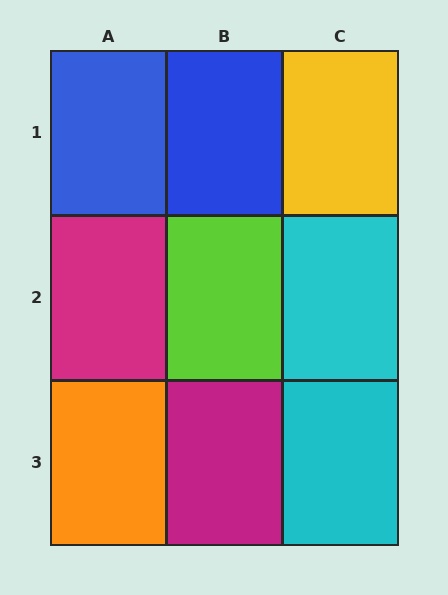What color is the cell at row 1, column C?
Yellow.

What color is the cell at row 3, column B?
Magenta.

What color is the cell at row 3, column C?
Cyan.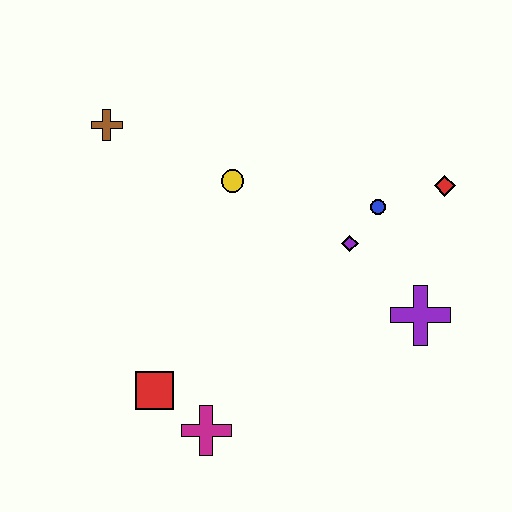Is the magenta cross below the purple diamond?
Yes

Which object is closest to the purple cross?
The purple diamond is closest to the purple cross.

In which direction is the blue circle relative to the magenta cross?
The blue circle is above the magenta cross.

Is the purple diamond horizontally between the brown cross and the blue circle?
Yes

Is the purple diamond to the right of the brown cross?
Yes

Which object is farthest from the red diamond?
The red square is farthest from the red diamond.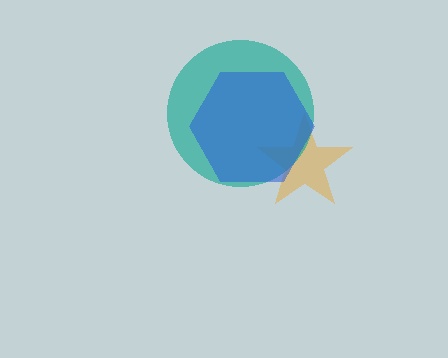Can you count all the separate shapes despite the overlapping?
Yes, there are 3 separate shapes.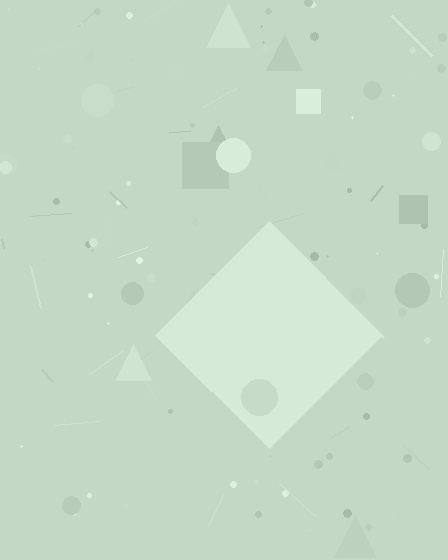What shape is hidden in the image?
A diamond is hidden in the image.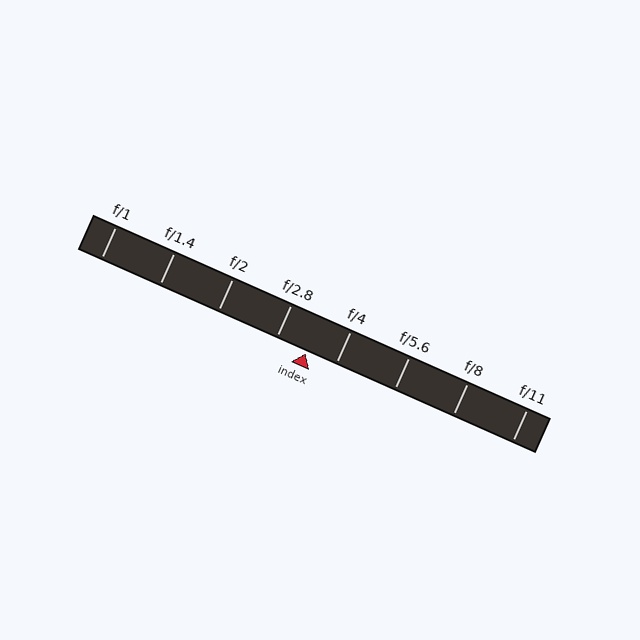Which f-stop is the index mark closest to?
The index mark is closest to f/4.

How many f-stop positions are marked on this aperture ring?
There are 8 f-stop positions marked.